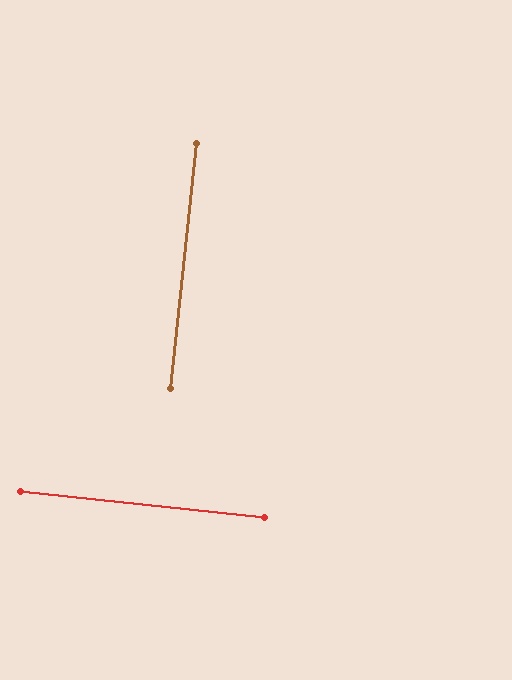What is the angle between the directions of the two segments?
Approximately 90 degrees.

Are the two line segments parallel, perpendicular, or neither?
Perpendicular — they meet at approximately 90°.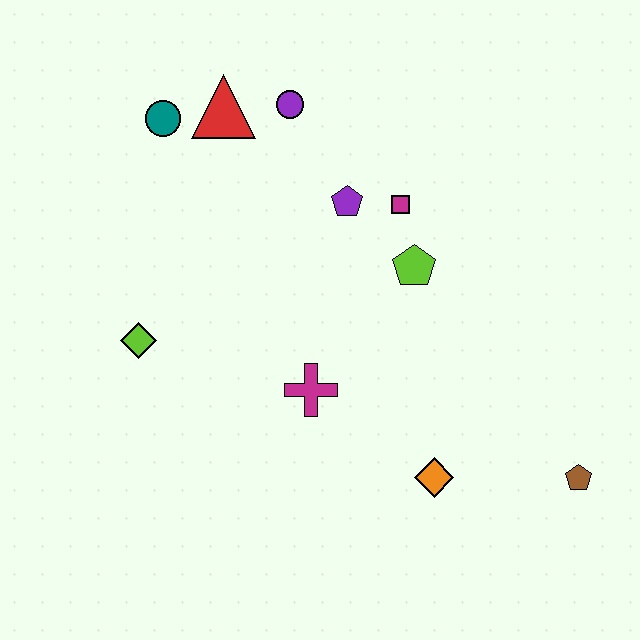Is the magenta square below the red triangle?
Yes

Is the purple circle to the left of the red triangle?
No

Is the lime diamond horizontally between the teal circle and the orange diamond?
No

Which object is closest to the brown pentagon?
The orange diamond is closest to the brown pentagon.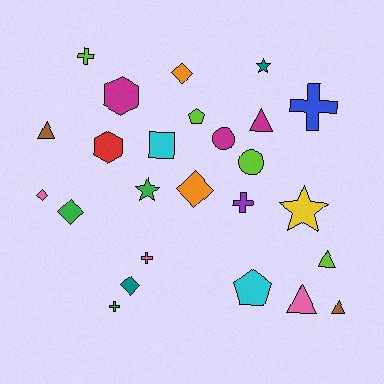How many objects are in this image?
There are 25 objects.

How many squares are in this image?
There is 1 square.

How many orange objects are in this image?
There are 2 orange objects.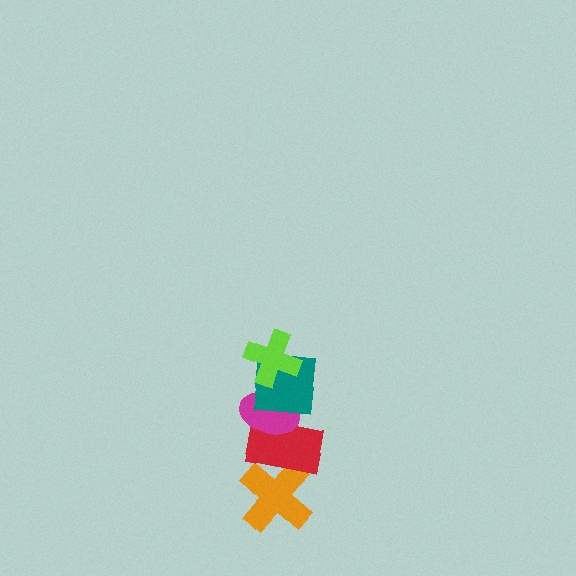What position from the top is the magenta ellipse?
The magenta ellipse is 3rd from the top.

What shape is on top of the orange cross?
The red rectangle is on top of the orange cross.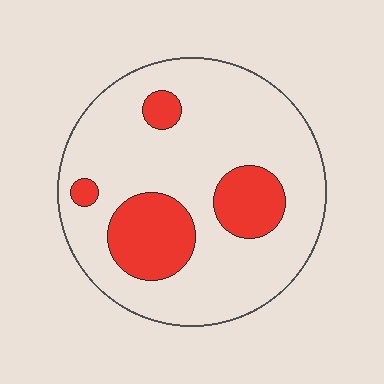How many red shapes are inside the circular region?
4.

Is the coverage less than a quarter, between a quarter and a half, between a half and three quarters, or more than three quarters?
Less than a quarter.